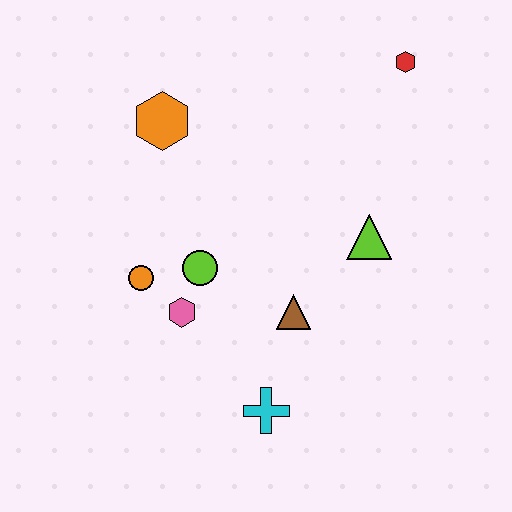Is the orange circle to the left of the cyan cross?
Yes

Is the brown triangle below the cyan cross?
No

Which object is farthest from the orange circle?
The red hexagon is farthest from the orange circle.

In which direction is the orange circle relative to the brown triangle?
The orange circle is to the left of the brown triangle.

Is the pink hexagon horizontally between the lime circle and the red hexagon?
No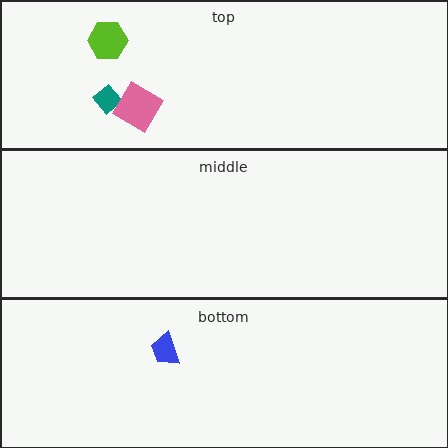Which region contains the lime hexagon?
The top region.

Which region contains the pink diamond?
The top region.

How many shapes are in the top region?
3.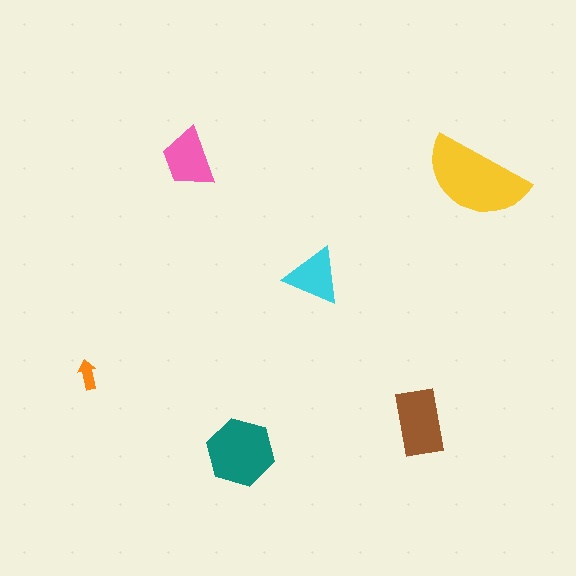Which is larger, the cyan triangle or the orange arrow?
The cyan triangle.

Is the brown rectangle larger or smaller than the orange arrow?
Larger.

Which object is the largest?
The yellow semicircle.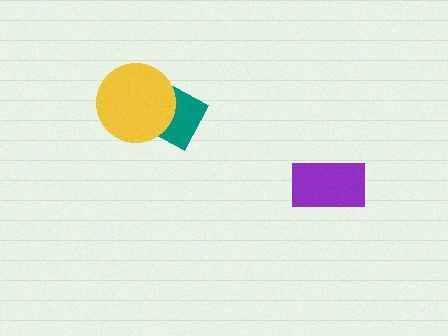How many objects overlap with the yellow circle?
1 object overlaps with the yellow circle.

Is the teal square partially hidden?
Yes, it is partially covered by another shape.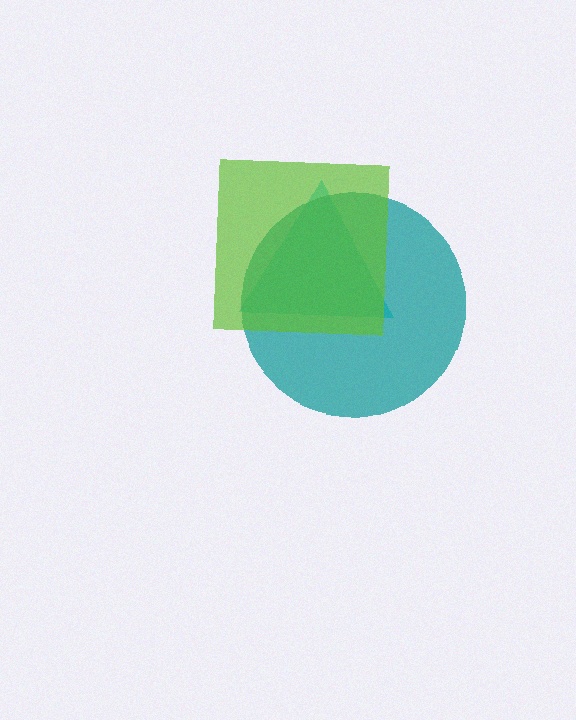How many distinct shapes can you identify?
There are 3 distinct shapes: a cyan triangle, a teal circle, a lime square.